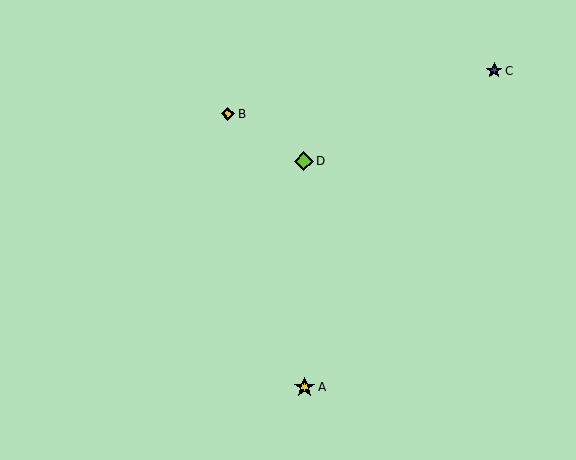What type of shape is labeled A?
Shape A is a yellow star.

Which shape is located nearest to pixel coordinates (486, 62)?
The blue star (labeled C) at (494, 71) is nearest to that location.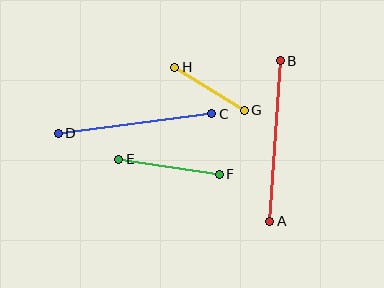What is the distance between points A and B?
The distance is approximately 161 pixels.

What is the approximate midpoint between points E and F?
The midpoint is at approximately (169, 167) pixels.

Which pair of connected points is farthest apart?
Points A and B are farthest apart.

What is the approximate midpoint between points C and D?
The midpoint is at approximately (135, 124) pixels.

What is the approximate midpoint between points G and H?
The midpoint is at approximately (210, 89) pixels.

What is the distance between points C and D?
The distance is approximately 155 pixels.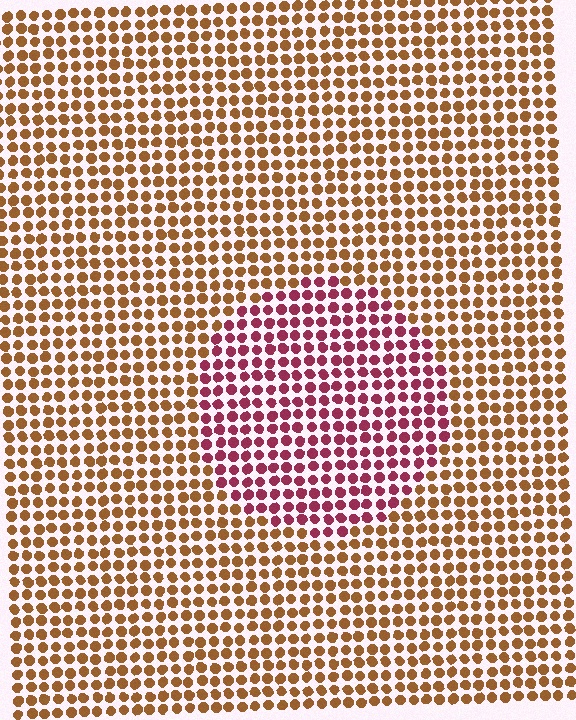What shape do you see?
I see a circle.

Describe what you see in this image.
The image is filled with small brown elements in a uniform arrangement. A circle-shaped region is visible where the elements are tinted to a slightly different hue, forming a subtle color boundary.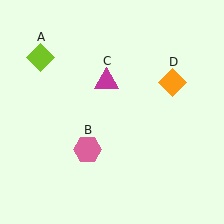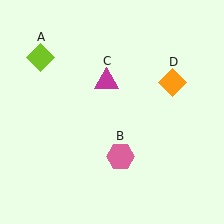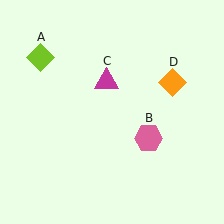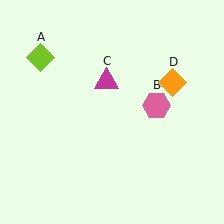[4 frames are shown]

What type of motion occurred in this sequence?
The pink hexagon (object B) rotated counterclockwise around the center of the scene.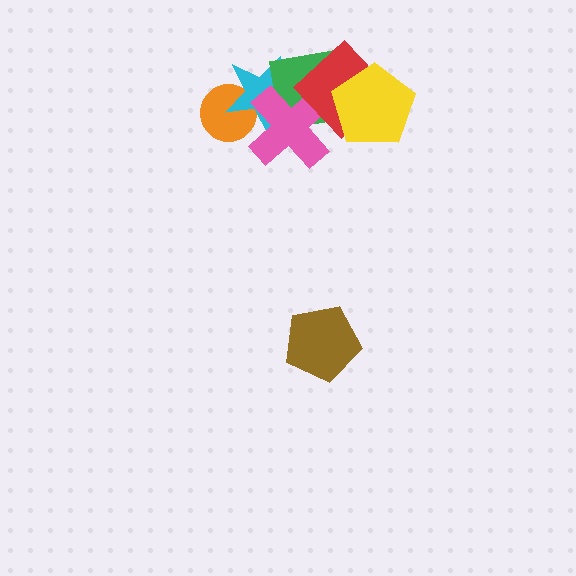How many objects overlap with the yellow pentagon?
2 objects overlap with the yellow pentagon.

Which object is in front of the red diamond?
The yellow pentagon is in front of the red diamond.